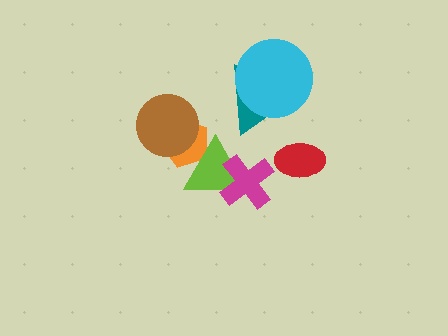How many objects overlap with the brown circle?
1 object overlaps with the brown circle.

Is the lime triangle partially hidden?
Yes, it is partially covered by another shape.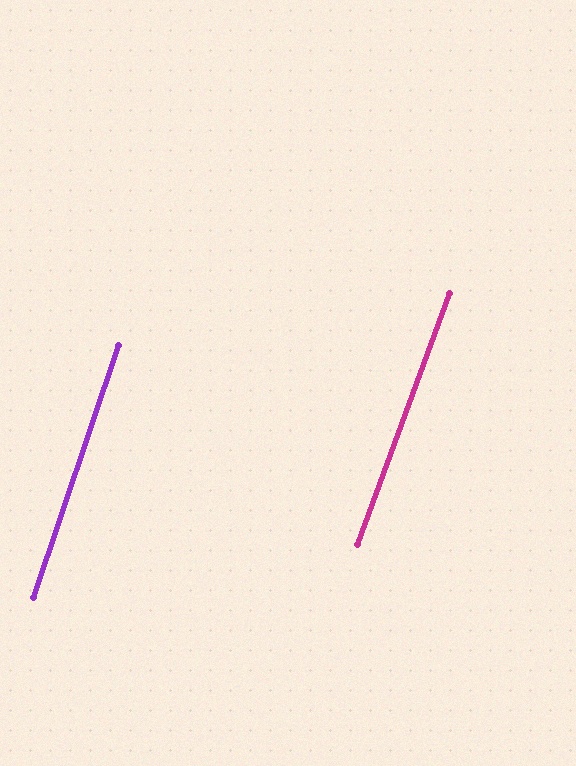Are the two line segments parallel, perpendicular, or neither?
Parallel — their directions differ by only 1.4°.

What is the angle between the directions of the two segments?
Approximately 1 degree.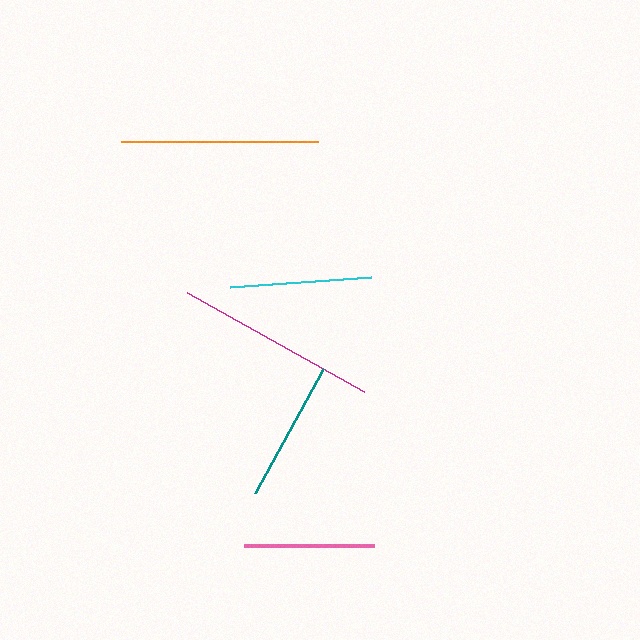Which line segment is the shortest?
The pink line is the shortest at approximately 130 pixels.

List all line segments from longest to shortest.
From longest to shortest: magenta, orange, teal, cyan, pink.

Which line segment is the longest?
The magenta line is the longest at approximately 203 pixels.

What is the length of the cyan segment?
The cyan segment is approximately 141 pixels long.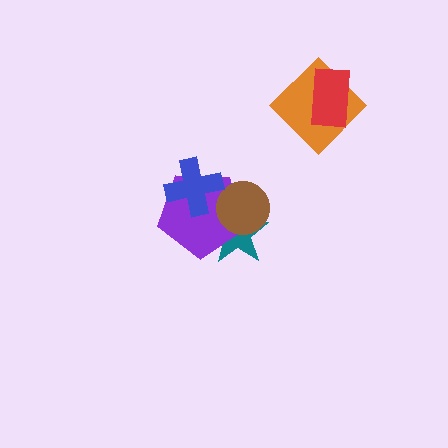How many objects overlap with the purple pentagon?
3 objects overlap with the purple pentagon.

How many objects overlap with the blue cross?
1 object overlaps with the blue cross.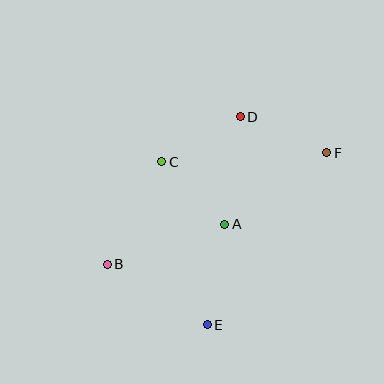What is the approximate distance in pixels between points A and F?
The distance between A and F is approximately 125 pixels.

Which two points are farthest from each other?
Points B and F are farthest from each other.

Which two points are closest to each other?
Points A and C are closest to each other.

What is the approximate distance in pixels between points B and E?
The distance between B and E is approximately 117 pixels.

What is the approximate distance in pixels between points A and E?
The distance between A and E is approximately 102 pixels.